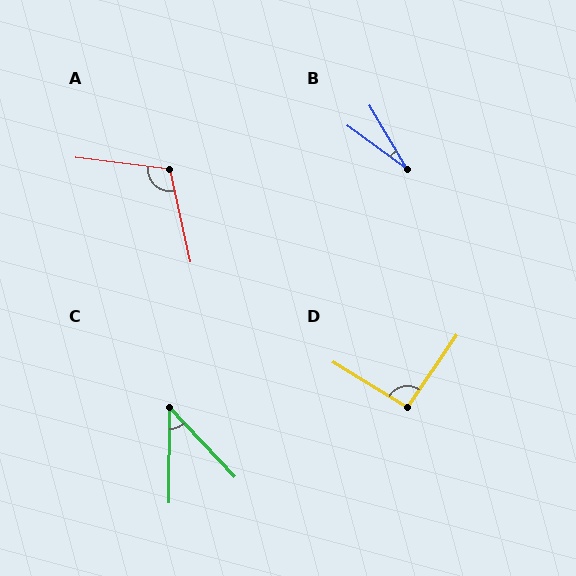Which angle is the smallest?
B, at approximately 24 degrees.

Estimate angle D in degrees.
Approximately 93 degrees.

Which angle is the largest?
A, at approximately 109 degrees.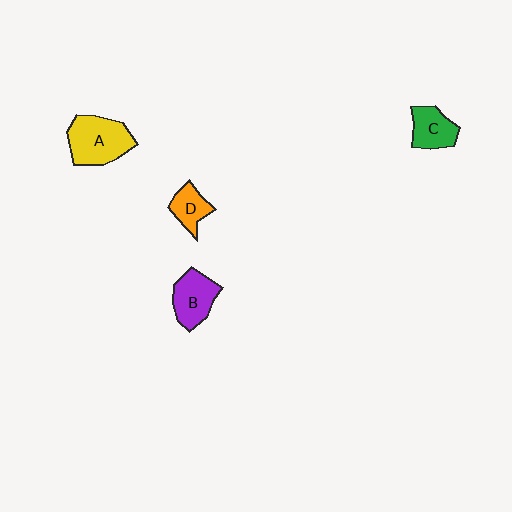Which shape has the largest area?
Shape A (yellow).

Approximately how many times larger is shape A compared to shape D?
Approximately 2.0 times.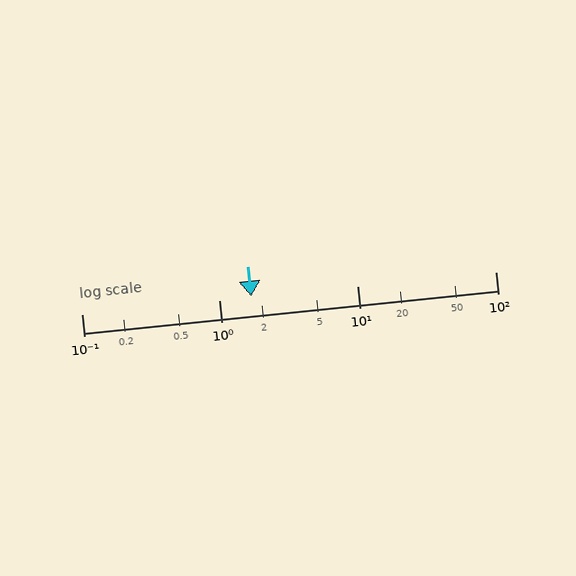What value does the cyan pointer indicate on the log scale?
The pointer indicates approximately 1.7.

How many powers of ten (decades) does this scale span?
The scale spans 3 decades, from 0.1 to 100.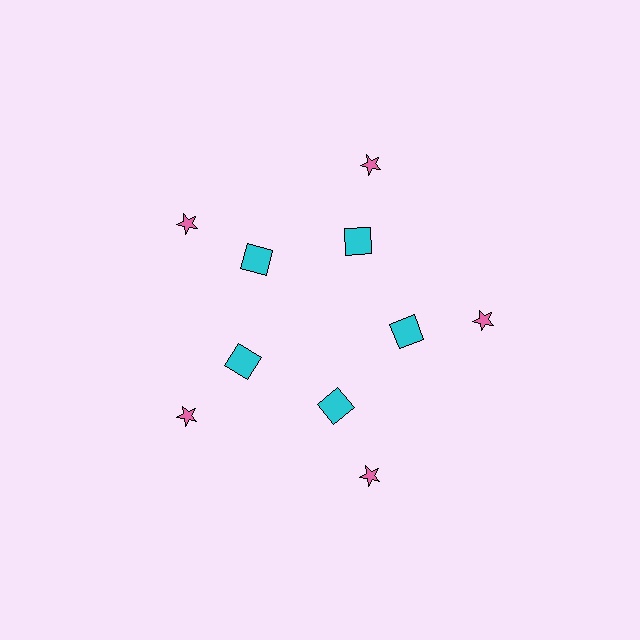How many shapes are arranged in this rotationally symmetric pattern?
There are 10 shapes, arranged in 5 groups of 2.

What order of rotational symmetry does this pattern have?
This pattern has 5-fold rotational symmetry.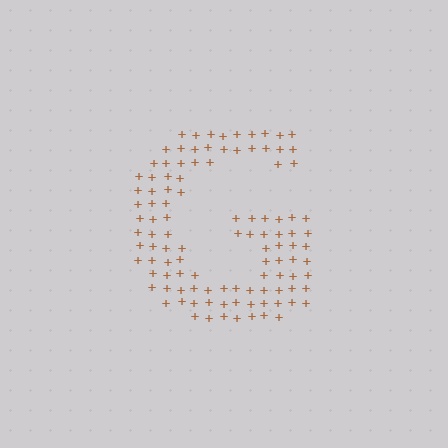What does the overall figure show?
The overall figure shows the letter G.